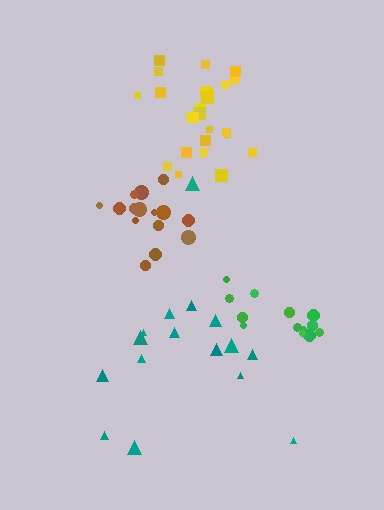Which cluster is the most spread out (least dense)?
Teal.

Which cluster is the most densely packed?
Brown.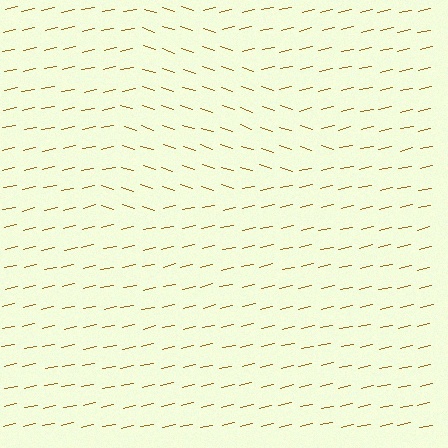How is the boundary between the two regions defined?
The boundary is defined purely by a change in line orientation (approximately 30 degrees difference). All lines are the same color and thickness.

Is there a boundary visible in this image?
Yes, there is a texture boundary formed by a change in line orientation.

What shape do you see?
I see a triangle.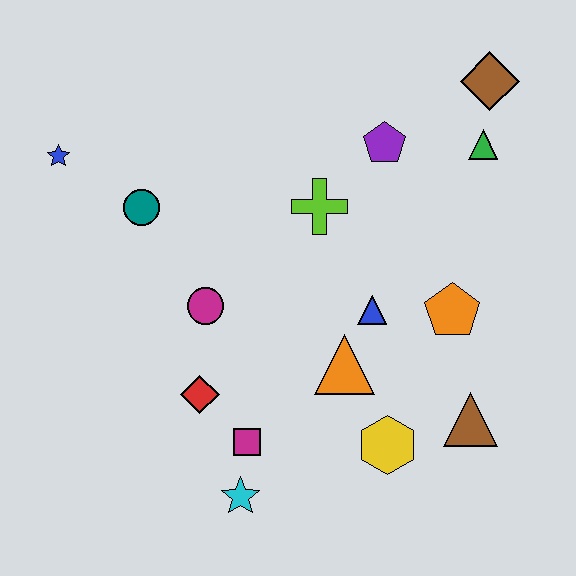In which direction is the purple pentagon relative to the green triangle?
The purple pentagon is to the left of the green triangle.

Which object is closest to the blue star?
The teal circle is closest to the blue star.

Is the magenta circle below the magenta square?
No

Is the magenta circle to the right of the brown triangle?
No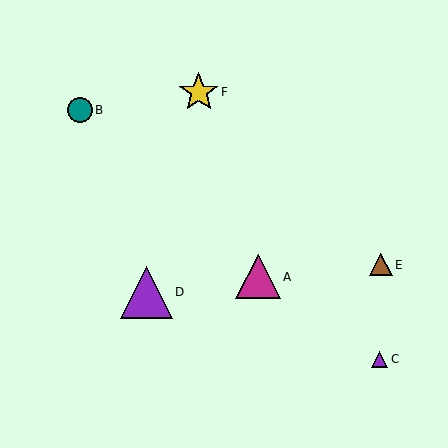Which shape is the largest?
The purple triangle (labeled D) is the largest.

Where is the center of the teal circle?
The center of the teal circle is at (80, 110).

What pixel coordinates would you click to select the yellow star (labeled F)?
Click at (199, 92) to select the yellow star F.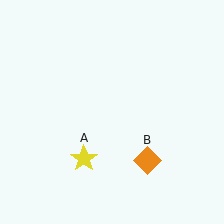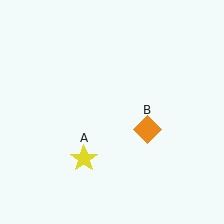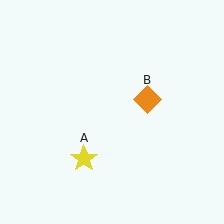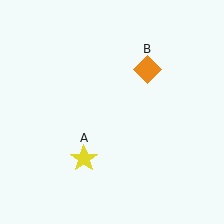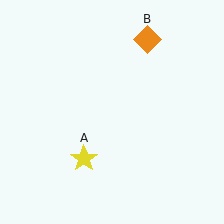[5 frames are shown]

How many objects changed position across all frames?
1 object changed position: orange diamond (object B).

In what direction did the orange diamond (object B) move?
The orange diamond (object B) moved up.